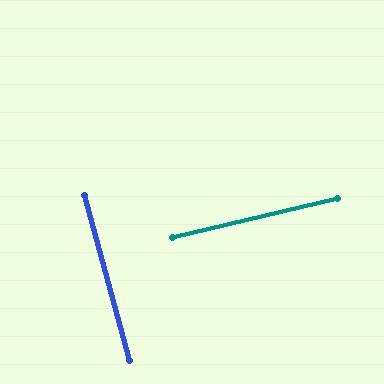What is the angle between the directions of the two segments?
Approximately 88 degrees.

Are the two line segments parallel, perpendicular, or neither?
Perpendicular — they meet at approximately 88°.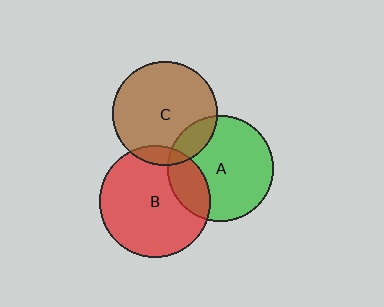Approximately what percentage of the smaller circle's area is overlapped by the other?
Approximately 20%.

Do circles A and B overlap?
Yes.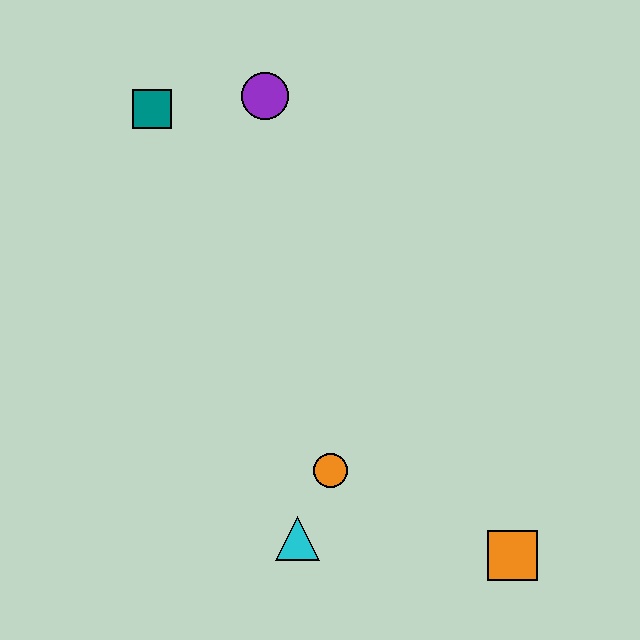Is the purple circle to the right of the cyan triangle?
No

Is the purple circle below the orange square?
No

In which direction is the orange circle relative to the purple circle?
The orange circle is below the purple circle.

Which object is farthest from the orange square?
The teal square is farthest from the orange square.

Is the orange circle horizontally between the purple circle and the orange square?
Yes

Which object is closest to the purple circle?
The teal square is closest to the purple circle.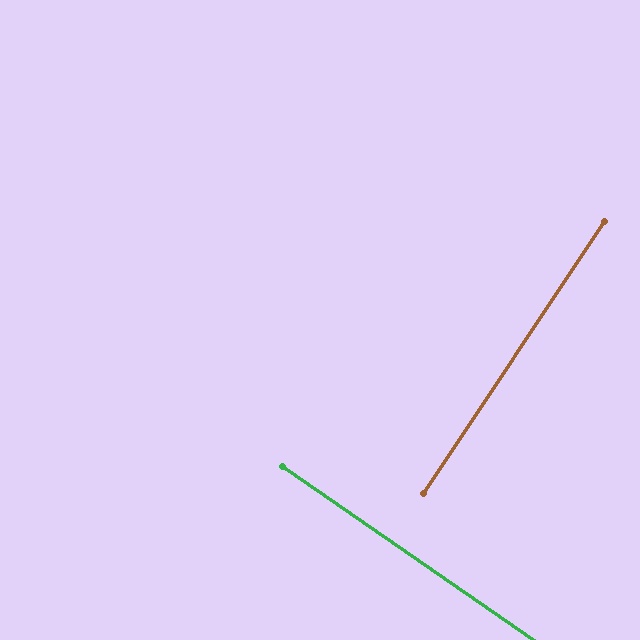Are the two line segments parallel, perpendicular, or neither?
Perpendicular — they meet at approximately 89°.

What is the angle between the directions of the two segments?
Approximately 89 degrees.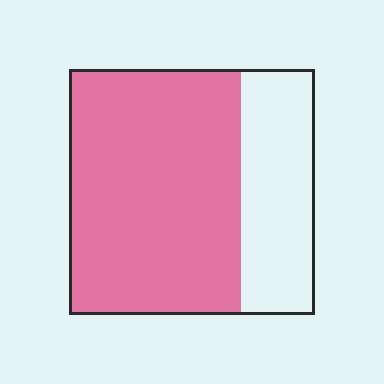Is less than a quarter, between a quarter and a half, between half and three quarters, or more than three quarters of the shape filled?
Between half and three quarters.